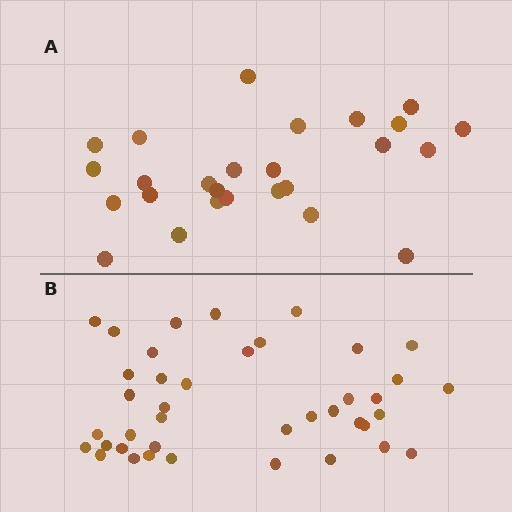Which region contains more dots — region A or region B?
Region B (the bottom region) has more dots.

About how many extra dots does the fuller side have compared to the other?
Region B has approximately 15 more dots than region A.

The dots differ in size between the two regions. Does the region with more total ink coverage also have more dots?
No. Region A has more total ink coverage because its dots are larger, but region B actually contains more individual dots. Total area can be misleading — the number of items is what matters here.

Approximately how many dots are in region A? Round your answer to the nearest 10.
About 30 dots. (The exact count is 26, which rounds to 30.)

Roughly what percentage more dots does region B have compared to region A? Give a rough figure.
About 55% more.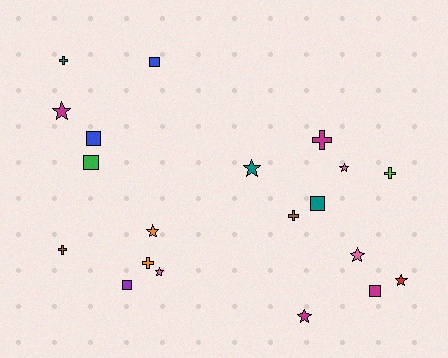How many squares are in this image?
There are 6 squares.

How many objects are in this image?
There are 20 objects.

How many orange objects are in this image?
There are 2 orange objects.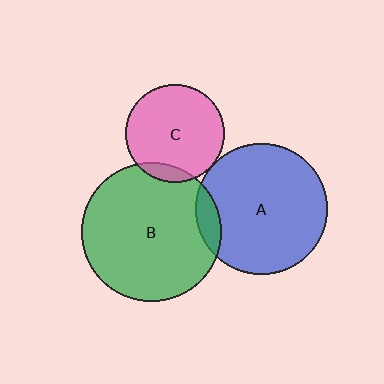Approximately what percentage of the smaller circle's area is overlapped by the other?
Approximately 10%.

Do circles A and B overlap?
Yes.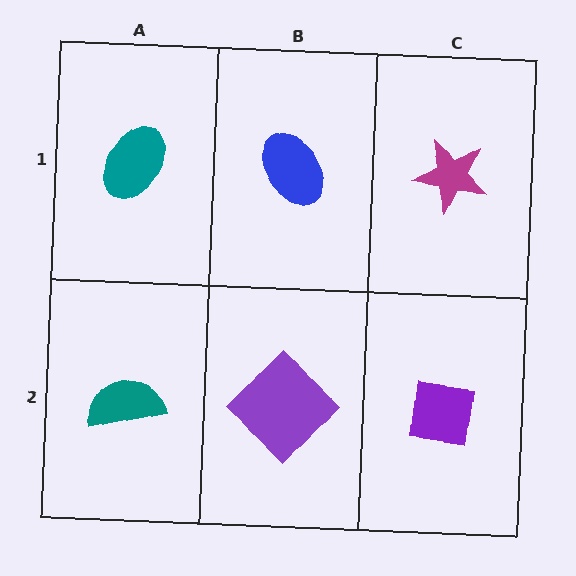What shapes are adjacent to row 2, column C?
A magenta star (row 1, column C), a purple diamond (row 2, column B).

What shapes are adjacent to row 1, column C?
A purple square (row 2, column C), a blue ellipse (row 1, column B).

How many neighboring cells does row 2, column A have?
2.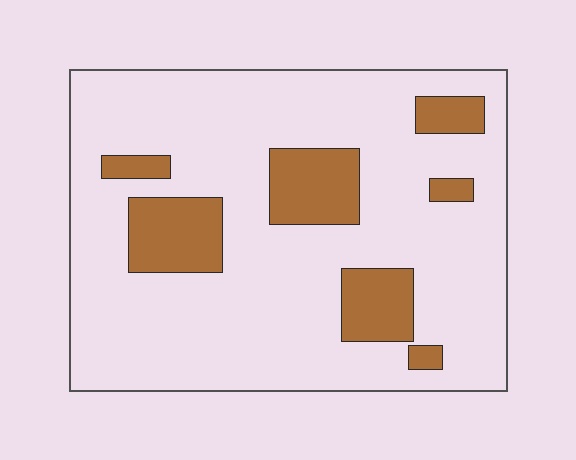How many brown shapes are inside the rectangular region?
7.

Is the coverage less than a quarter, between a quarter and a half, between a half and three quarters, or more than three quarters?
Less than a quarter.